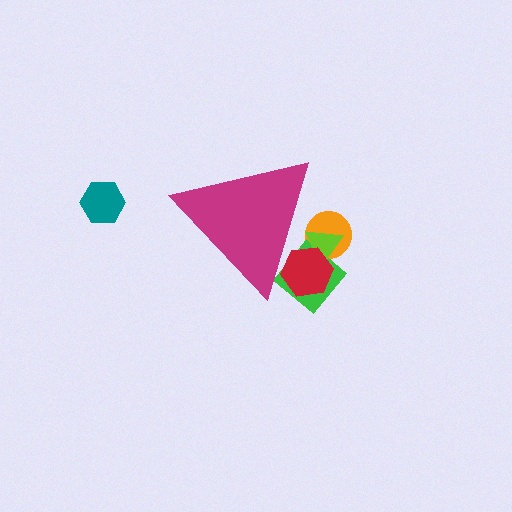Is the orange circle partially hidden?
Yes, the orange circle is partially hidden behind the magenta triangle.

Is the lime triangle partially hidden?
Yes, the lime triangle is partially hidden behind the magenta triangle.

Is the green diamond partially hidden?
Yes, the green diamond is partially hidden behind the magenta triangle.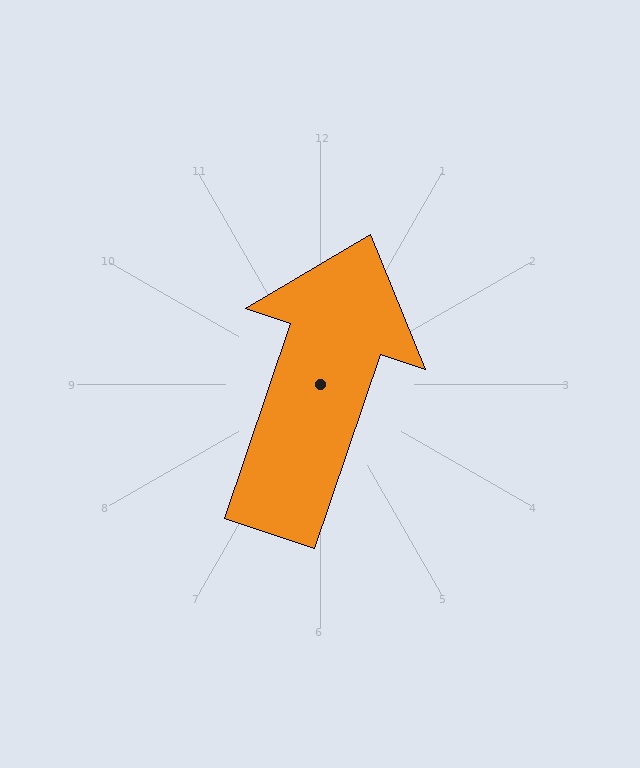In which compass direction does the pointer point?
North.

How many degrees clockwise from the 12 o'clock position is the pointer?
Approximately 19 degrees.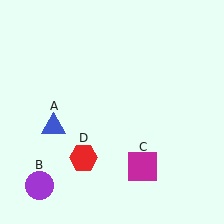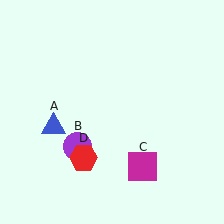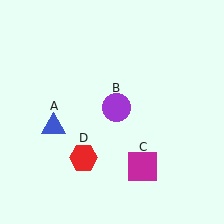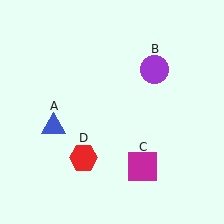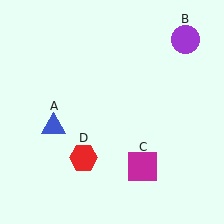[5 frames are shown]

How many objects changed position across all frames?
1 object changed position: purple circle (object B).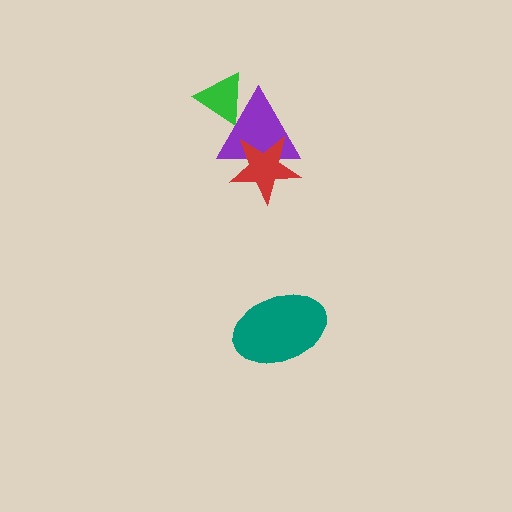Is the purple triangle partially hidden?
Yes, it is partially covered by another shape.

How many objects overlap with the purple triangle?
2 objects overlap with the purple triangle.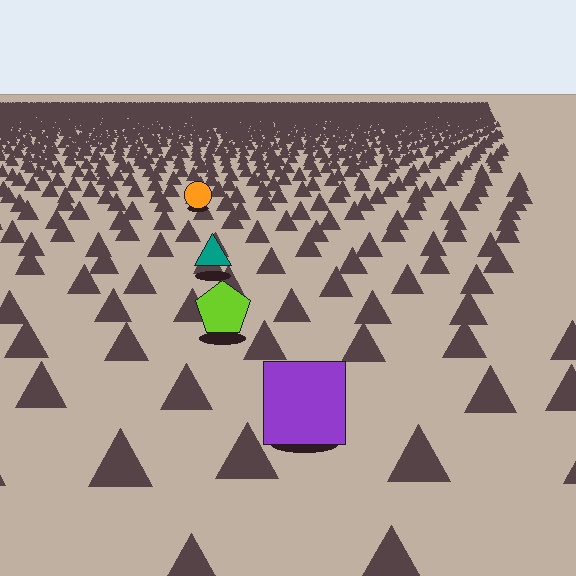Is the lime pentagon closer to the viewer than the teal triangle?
Yes. The lime pentagon is closer — you can tell from the texture gradient: the ground texture is coarser near it.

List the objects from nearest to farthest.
From nearest to farthest: the purple square, the lime pentagon, the teal triangle, the orange circle.